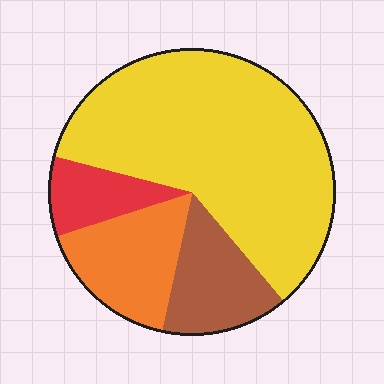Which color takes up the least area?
Red, at roughly 10%.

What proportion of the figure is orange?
Orange takes up less than a sixth of the figure.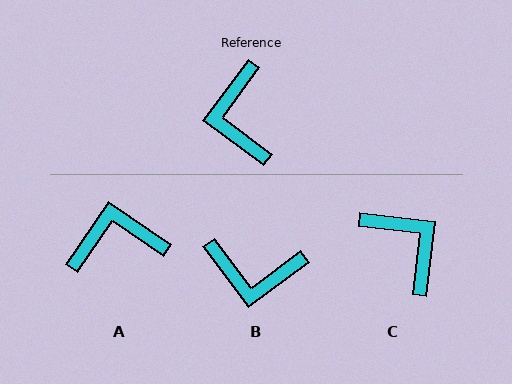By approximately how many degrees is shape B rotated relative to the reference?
Approximately 74 degrees counter-clockwise.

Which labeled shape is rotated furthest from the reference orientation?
C, about 150 degrees away.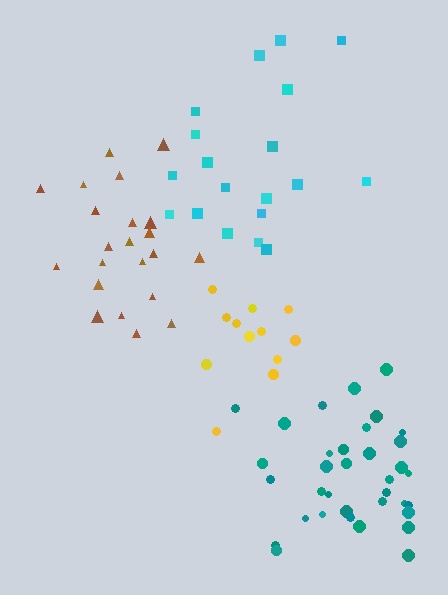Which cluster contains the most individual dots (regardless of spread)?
Teal (35).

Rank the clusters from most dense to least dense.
teal, yellow, brown, cyan.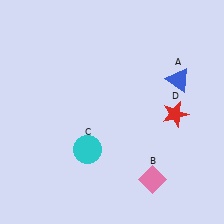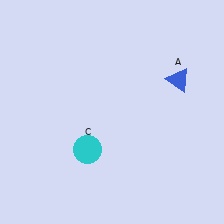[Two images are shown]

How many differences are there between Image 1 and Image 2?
There are 2 differences between the two images.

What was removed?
The red star (D), the pink diamond (B) were removed in Image 2.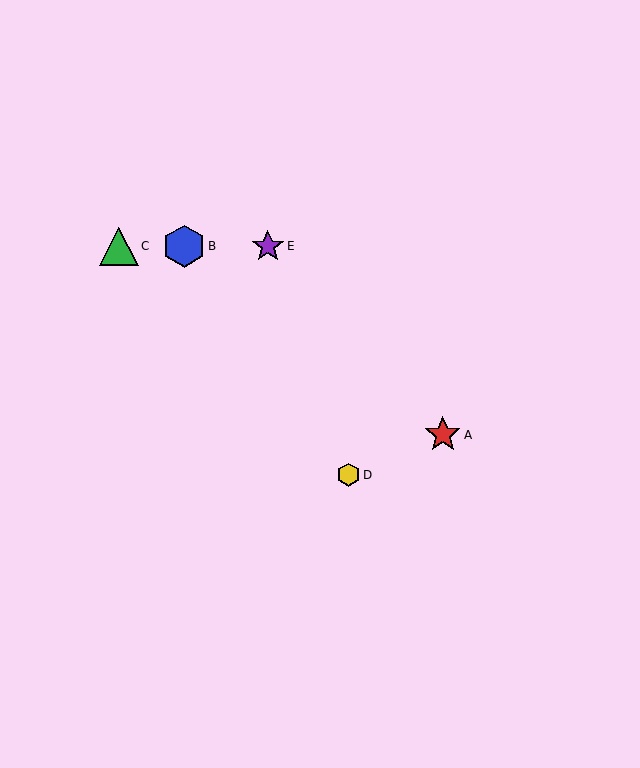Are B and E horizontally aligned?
Yes, both are at y≈246.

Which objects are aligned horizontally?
Objects B, C, E are aligned horizontally.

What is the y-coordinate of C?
Object C is at y≈246.